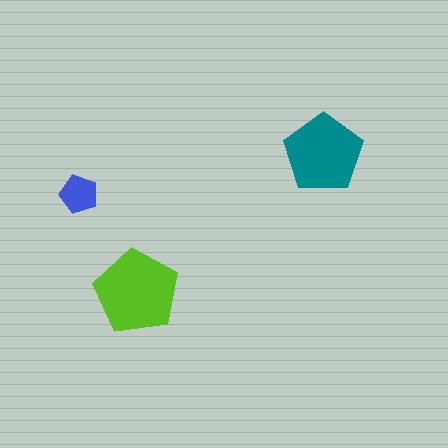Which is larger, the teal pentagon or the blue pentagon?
The teal one.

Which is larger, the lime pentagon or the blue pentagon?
The lime one.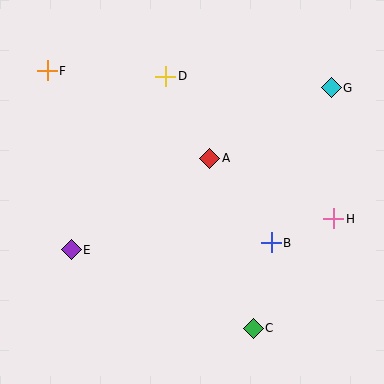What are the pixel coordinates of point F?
Point F is at (47, 71).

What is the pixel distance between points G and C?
The distance between G and C is 253 pixels.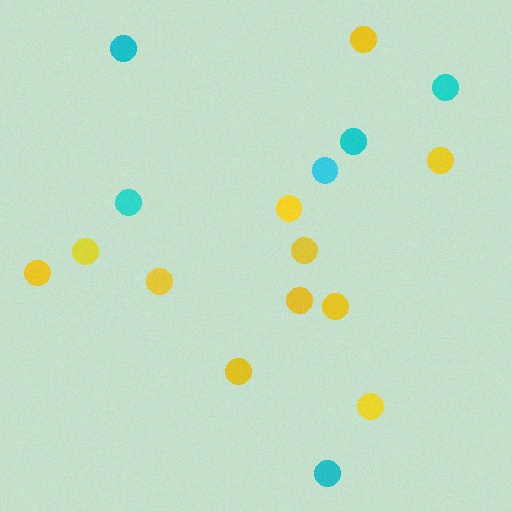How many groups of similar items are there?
There are 2 groups: one group of cyan circles (6) and one group of yellow circles (11).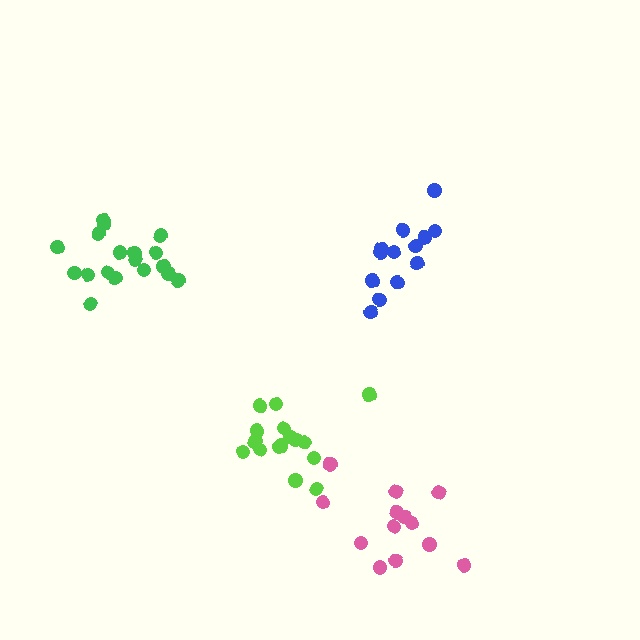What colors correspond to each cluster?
The clusters are colored: blue, pink, lime, green.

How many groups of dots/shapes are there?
There are 4 groups.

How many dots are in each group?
Group 1: 13 dots, Group 2: 13 dots, Group 3: 17 dots, Group 4: 18 dots (61 total).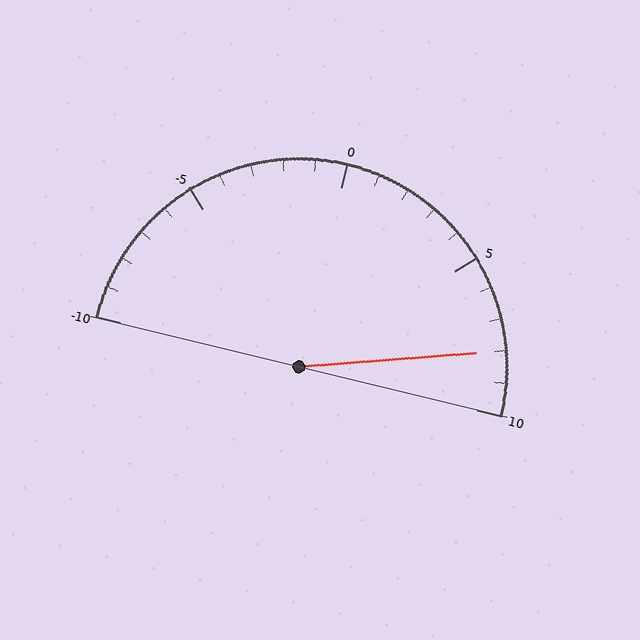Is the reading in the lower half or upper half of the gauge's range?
The reading is in the upper half of the range (-10 to 10).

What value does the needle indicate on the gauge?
The needle indicates approximately 8.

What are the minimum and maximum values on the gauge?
The gauge ranges from -10 to 10.